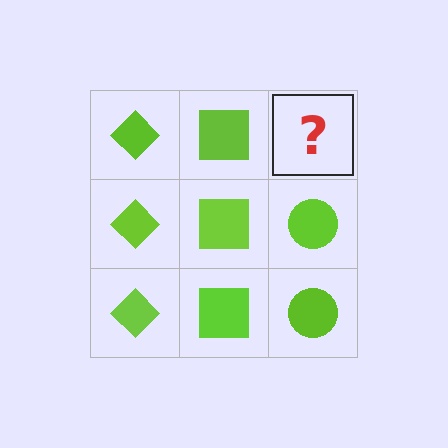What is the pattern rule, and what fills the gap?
The rule is that each column has a consistent shape. The gap should be filled with a lime circle.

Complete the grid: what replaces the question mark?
The question mark should be replaced with a lime circle.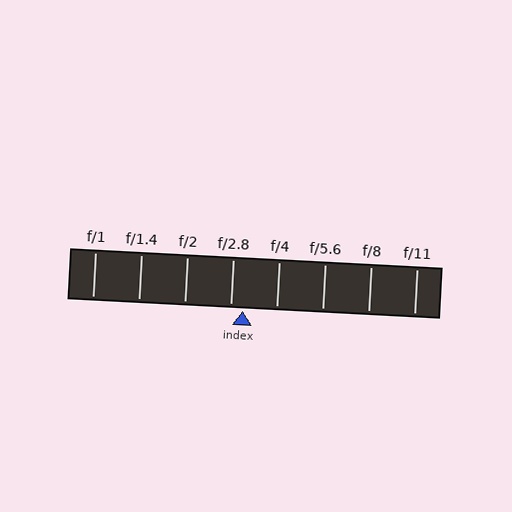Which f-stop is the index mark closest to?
The index mark is closest to f/2.8.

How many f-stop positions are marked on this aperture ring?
There are 8 f-stop positions marked.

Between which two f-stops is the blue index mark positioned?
The index mark is between f/2.8 and f/4.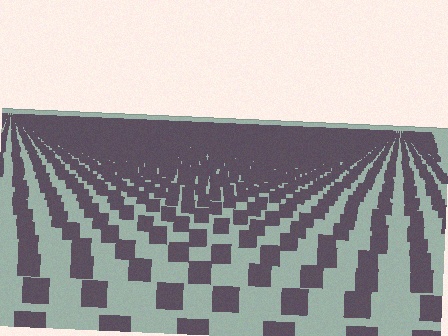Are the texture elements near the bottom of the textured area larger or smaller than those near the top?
Larger. Near the bottom, elements are closer to the viewer and appear at a bigger on-screen size.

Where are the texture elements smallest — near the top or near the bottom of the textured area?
Near the top.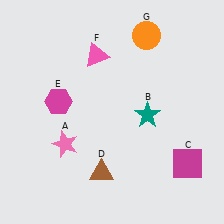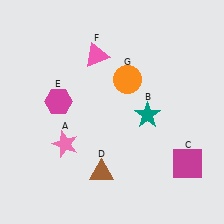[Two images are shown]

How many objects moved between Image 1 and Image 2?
1 object moved between the two images.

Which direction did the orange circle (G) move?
The orange circle (G) moved down.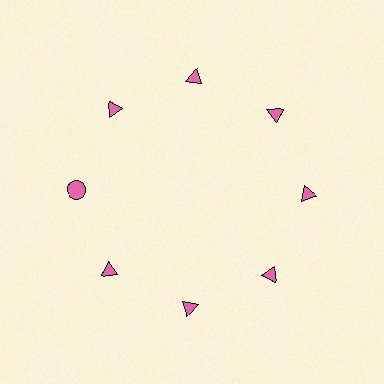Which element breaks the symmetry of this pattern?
The pink circle at roughly the 9 o'clock position breaks the symmetry. All other shapes are pink triangles.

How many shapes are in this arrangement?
There are 8 shapes arranged in a ring pattern.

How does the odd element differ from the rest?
It has a different shape: circle instead of triangle.